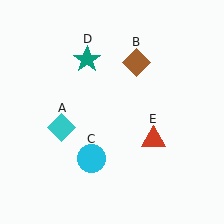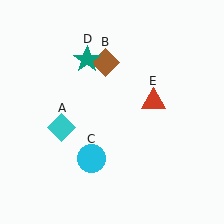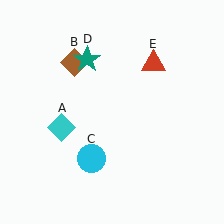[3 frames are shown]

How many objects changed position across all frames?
2 objects changed position: brown diamond (object B), red triangle (object E).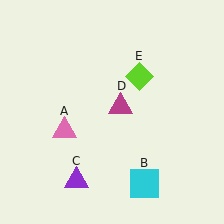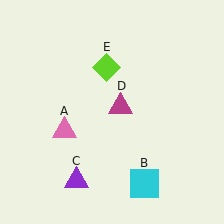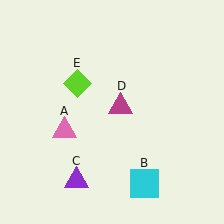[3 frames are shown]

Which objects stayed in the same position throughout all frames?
Pink triangle (object A) and cyan square (object B) and purple triangle (object C) and magenta triangle (object D) remained stationary.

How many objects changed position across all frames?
1 object changed position: lime diamond (object E).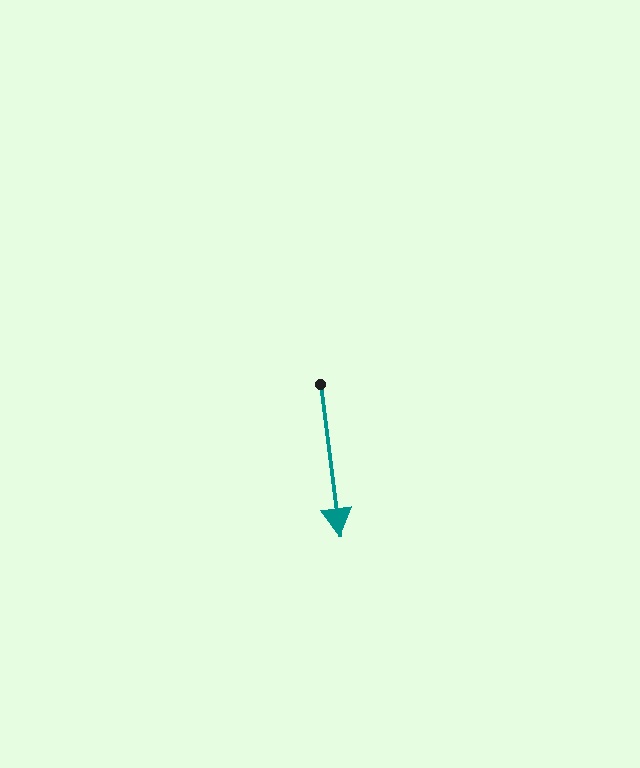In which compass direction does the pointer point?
South.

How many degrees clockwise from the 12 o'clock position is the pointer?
Approximately 173 degrees.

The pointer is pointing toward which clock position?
Roughly 6 o'clock.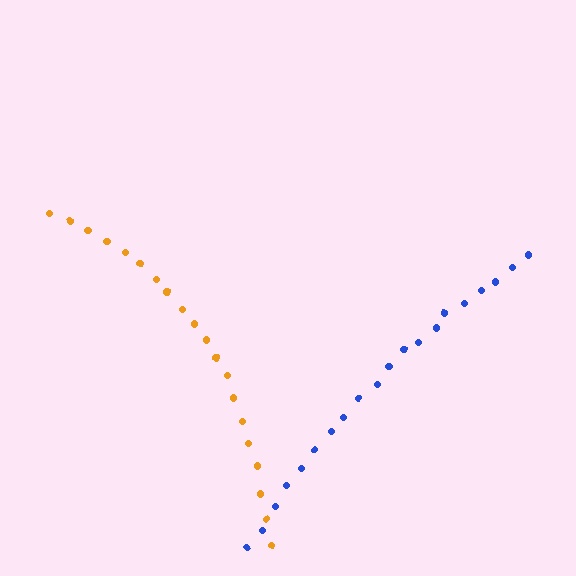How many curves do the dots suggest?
There are 2 distinct paths.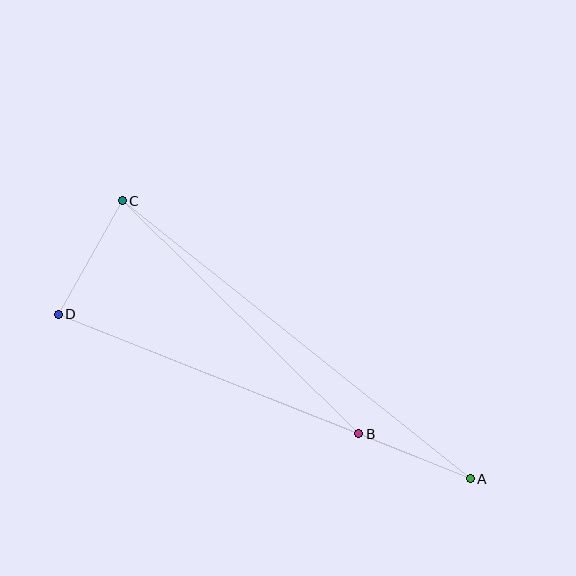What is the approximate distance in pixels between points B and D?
The distance between B and D is approximately 323 pixels.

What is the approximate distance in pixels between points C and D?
The distance between C and D is approximately 130 pixels.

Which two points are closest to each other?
Points A and B are closest to each other.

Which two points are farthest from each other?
Points A and C are farthest from each other.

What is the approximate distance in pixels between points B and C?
The distance between B and C is approximately 332 pixels.